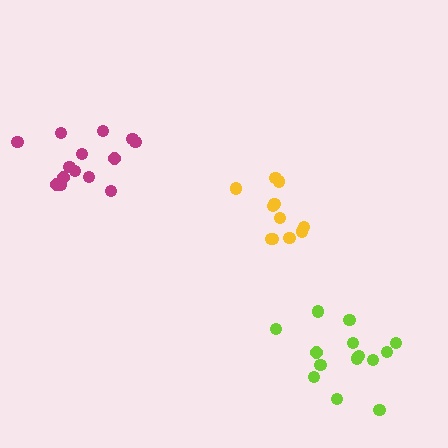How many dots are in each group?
Group 1: 14 dots, Group 2: 11 dots, Group 3: 14 dots (39 total).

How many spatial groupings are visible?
There are 3 spatial groupings.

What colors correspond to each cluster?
The clusters are colored: lime, yellow, magenta.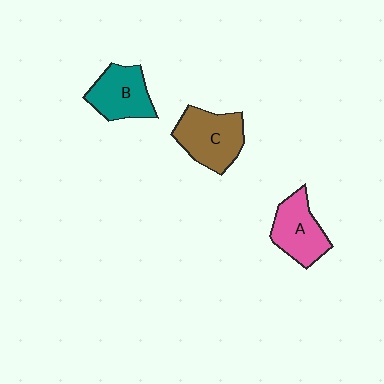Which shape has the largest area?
Shape C (brown).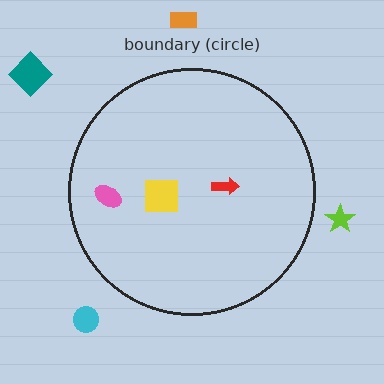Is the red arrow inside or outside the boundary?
Inside.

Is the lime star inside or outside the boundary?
Outside.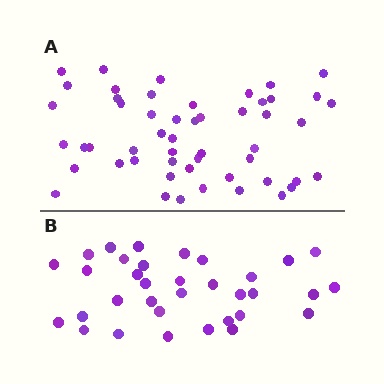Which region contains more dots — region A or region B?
Region A (the top region) has more dots.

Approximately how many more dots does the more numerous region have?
Region A has approximately 20 more dots than region B.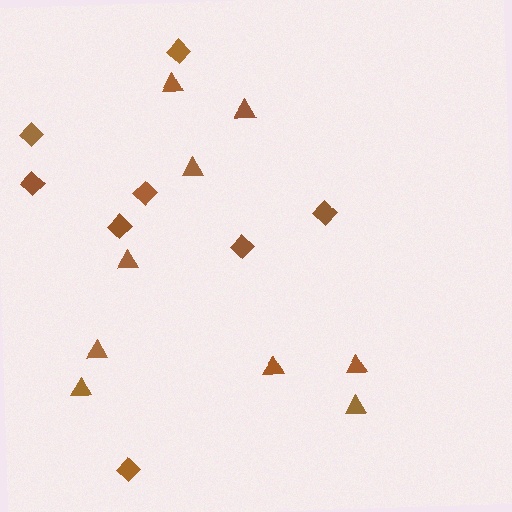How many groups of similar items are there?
There are 2 groups: one group of diamonds (8) and one group of triangles (9).